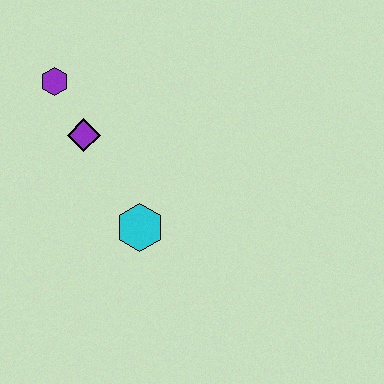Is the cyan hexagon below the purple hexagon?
Yes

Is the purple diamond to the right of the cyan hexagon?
No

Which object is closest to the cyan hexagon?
The purple diamond is closest to the cyan hexagon.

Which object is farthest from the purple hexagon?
The cyan hexagon is farthest from the purple hexagon.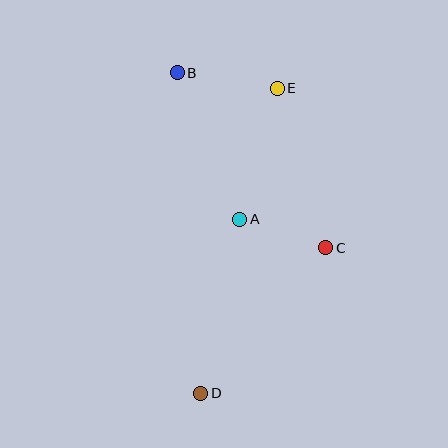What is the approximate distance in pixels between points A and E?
The distance between A and E is approximately 136 pixels.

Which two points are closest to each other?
Points A and C are closest to each other.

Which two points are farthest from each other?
Points B and D are farthest from each other.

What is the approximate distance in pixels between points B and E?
The distance between B and E is approximately 101 pixels.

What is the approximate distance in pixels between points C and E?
The distance between C and E is approximately 166 pixels.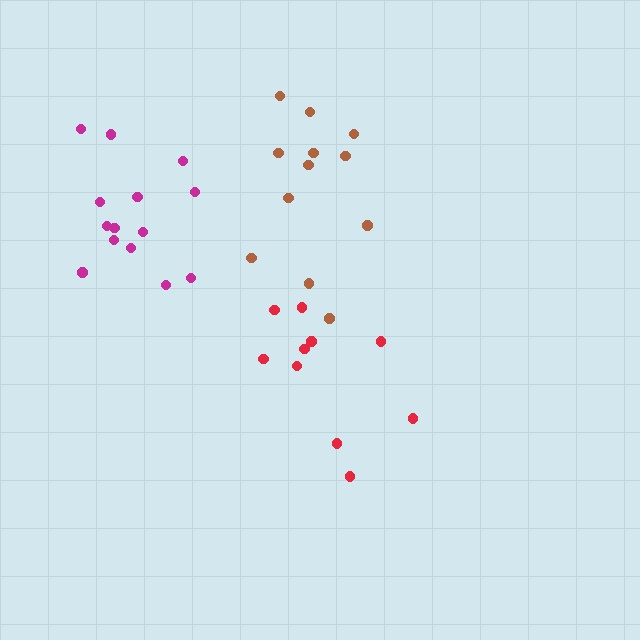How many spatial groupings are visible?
There are 3 spatial groupings.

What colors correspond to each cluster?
The clusters are colored: magenta, red, brown.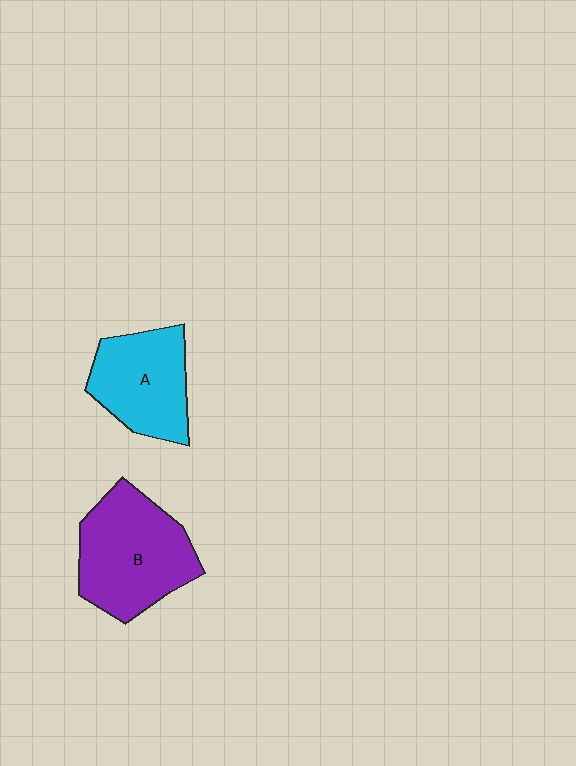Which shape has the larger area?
Shape B (purple).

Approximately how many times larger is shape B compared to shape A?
Approximately 1.3 times.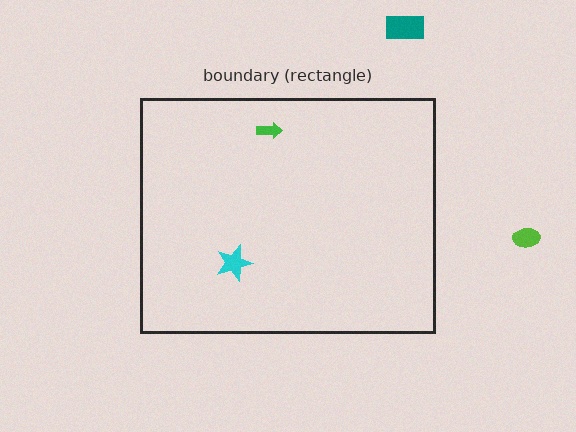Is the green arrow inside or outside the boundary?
Inside.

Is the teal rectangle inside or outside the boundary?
Outside.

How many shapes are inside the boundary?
2 inside, 2 outside.